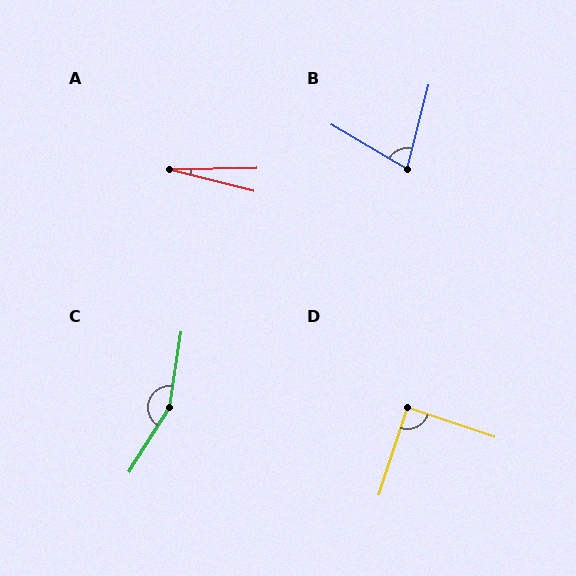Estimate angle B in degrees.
Approximately 74 degrees.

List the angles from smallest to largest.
A (15°), B (74°), D (89°), C (156°).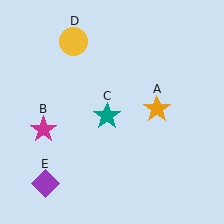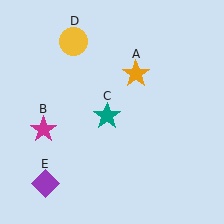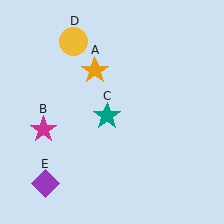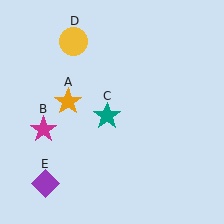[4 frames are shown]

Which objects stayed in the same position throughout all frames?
Magenta star (object B) and teal star (object C) and yellow circle (object D) and purple diamond (object E) remained stationary.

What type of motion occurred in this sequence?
The orange star (object A) rotated counterclockwise around the center of the scene.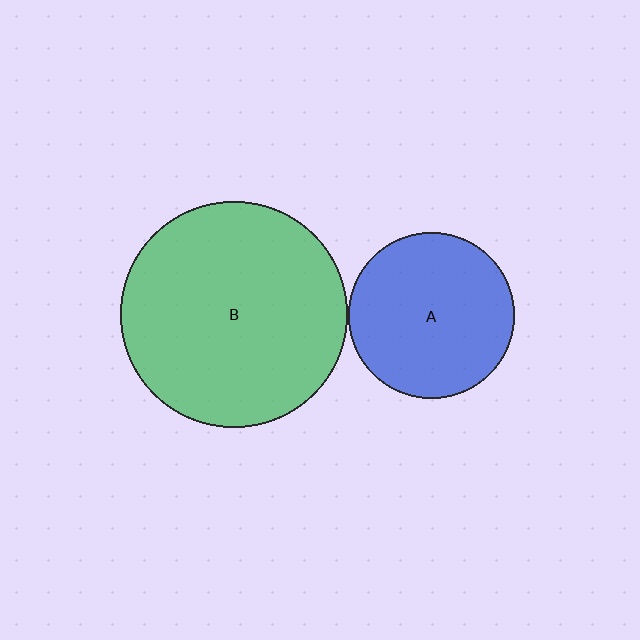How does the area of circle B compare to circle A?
Approximately 1.9 times.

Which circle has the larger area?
Circle B (green).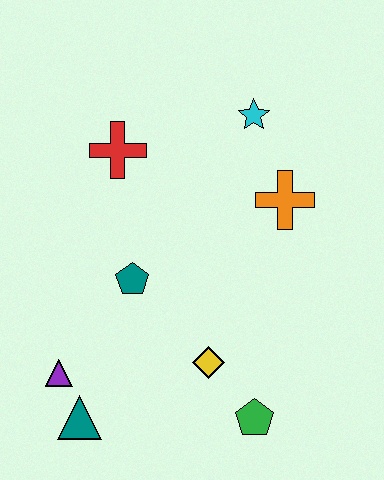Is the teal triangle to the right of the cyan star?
No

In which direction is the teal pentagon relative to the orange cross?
The teal pentagon is to the left of the orange cross.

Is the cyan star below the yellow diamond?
No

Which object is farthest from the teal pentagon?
The cyan star is farthest from the teal pentagon.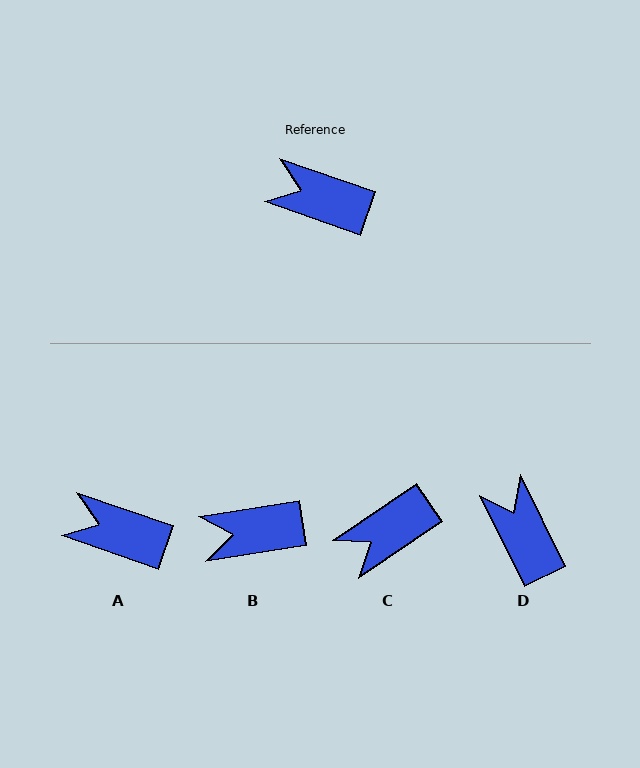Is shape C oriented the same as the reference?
No, it is off by about 53 degrees.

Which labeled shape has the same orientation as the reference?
A.